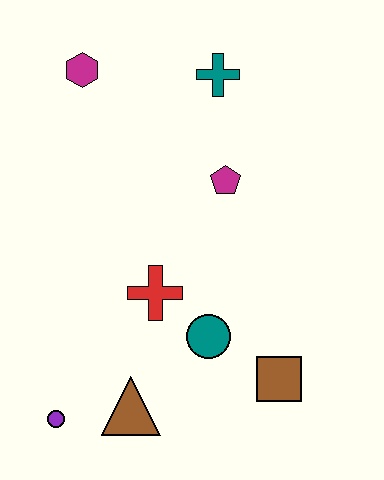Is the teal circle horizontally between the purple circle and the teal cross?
Yes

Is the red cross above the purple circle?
Yes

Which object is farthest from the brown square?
The magenta hexagon is farthest from the brown square.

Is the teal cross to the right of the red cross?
Yes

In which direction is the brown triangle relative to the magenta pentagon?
The brown triangle is below the magenta pentagon.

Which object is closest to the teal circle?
The red cross is closest to the teal circle.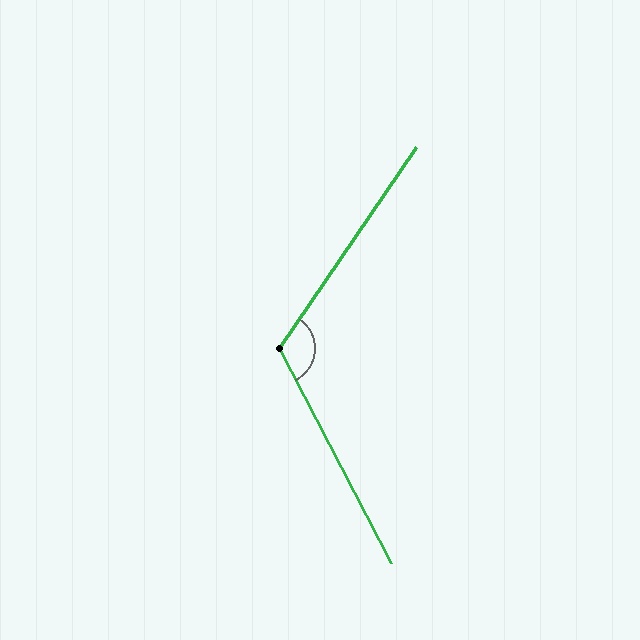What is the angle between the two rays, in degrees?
Approximately 118 degrees.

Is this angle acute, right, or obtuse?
It is obtuse.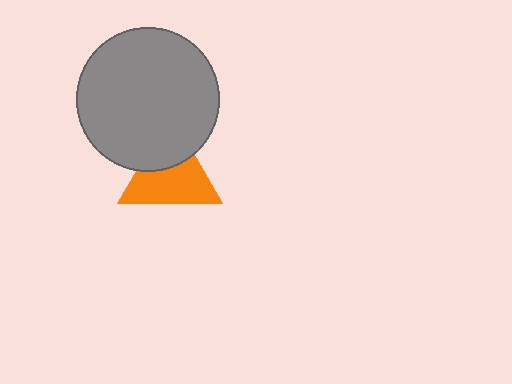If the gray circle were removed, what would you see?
You would see the complete orange triangle.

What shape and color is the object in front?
The object in front is a gray circle.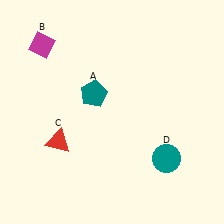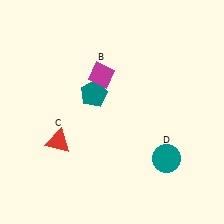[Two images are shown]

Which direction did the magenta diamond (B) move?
The magenta diamond (B) moved right.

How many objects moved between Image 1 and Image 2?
1 object moved between the two images.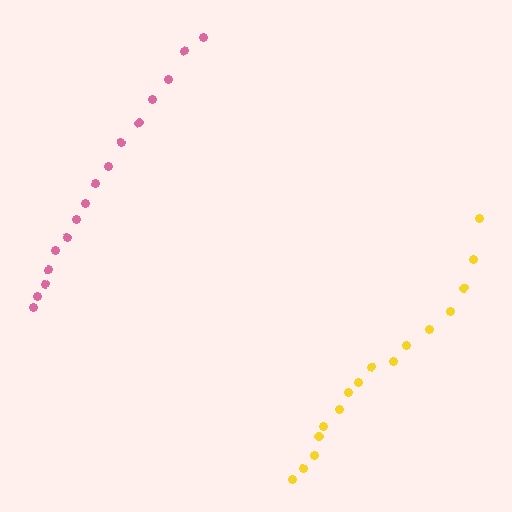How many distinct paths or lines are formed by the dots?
There are 2 distinct paths.